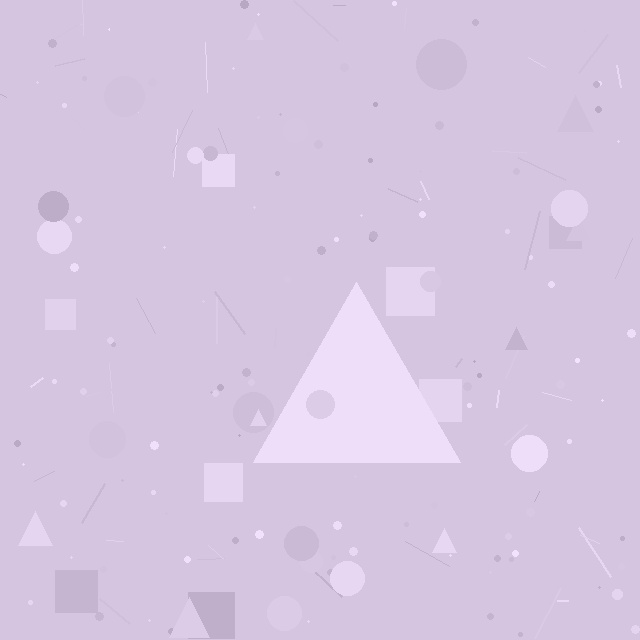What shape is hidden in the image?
A triangle is hidden in the image.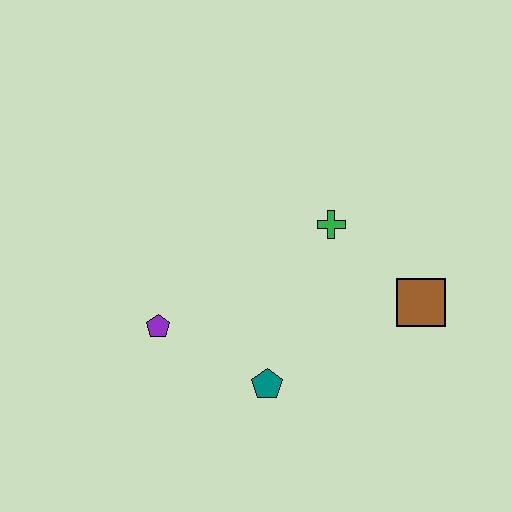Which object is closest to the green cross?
The brown square is closest to the green cross.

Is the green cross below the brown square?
No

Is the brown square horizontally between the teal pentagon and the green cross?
No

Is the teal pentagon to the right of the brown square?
No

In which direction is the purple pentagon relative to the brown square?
The purple pentagon is to the left of the brown square.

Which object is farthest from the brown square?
The purple pentagon is farthest from the brown square.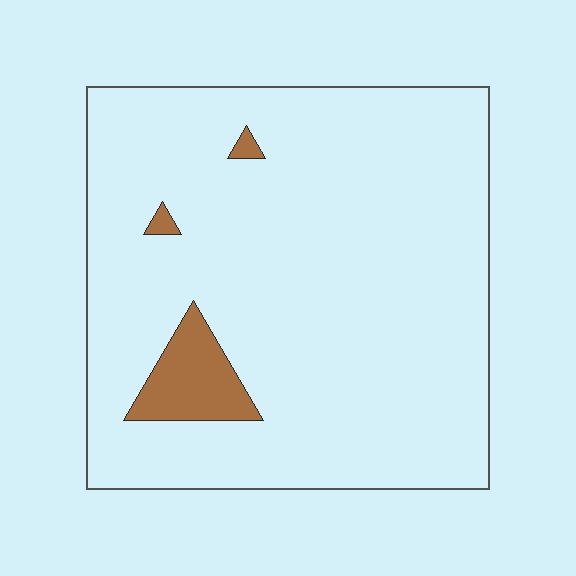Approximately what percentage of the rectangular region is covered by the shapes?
Approximately 5%.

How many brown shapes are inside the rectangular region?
3.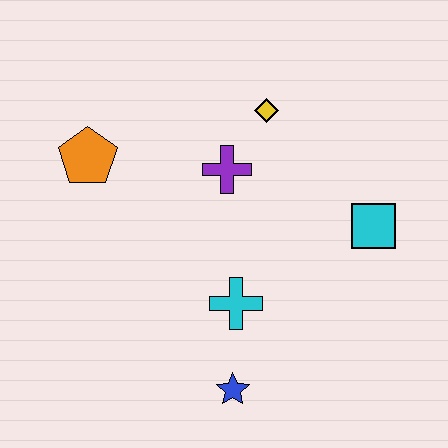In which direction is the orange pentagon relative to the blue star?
The orange pentagon is above the blue star.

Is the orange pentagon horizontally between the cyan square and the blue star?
No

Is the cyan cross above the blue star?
Yes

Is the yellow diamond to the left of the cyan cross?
No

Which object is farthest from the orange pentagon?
The cyan square is farthest from the orange pentagon.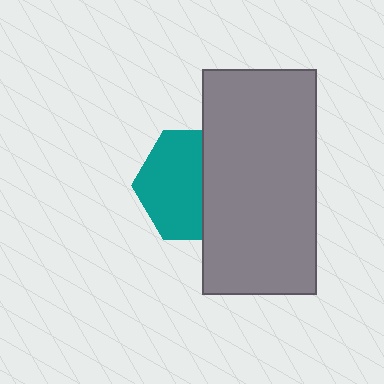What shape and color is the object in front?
The object in front is a gray rectangle.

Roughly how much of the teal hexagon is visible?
About half of it is visible (roughly 57%).